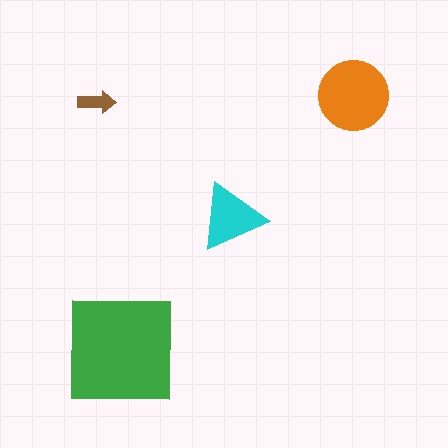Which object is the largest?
The green square.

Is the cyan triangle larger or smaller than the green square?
Smaller.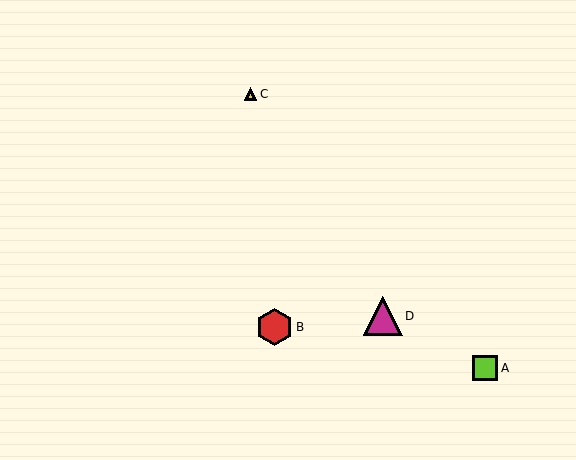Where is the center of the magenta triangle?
The center of the magenta triangle is at (383, 316).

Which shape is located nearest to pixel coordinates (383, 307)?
The magenta triangle (labeled D) at (383, 316) is nearest to that location.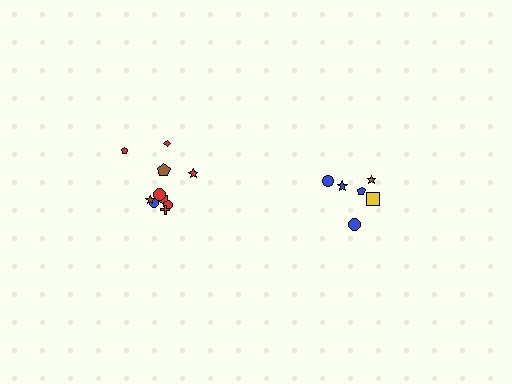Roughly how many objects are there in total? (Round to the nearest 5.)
Roughly 15 objects in total.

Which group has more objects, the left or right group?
The left group.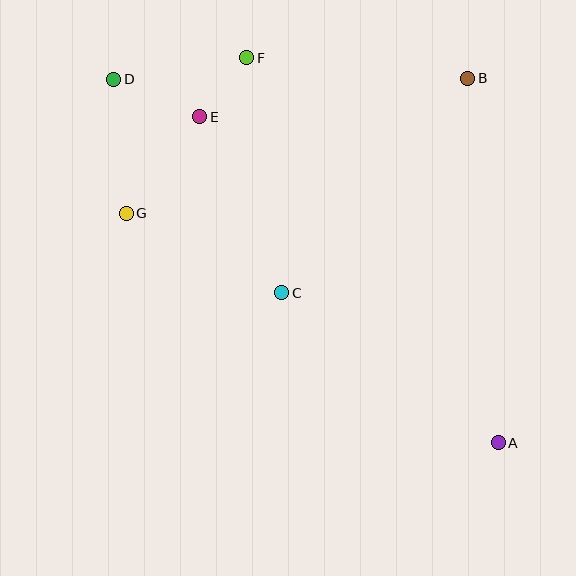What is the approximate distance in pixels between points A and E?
The distance between A and E is approximately 442 pixels.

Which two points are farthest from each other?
Points A and D are farthest from each other.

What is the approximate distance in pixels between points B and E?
The distance between B and E is approximately 271 pixels.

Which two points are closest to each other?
Points E and F are closest to each other.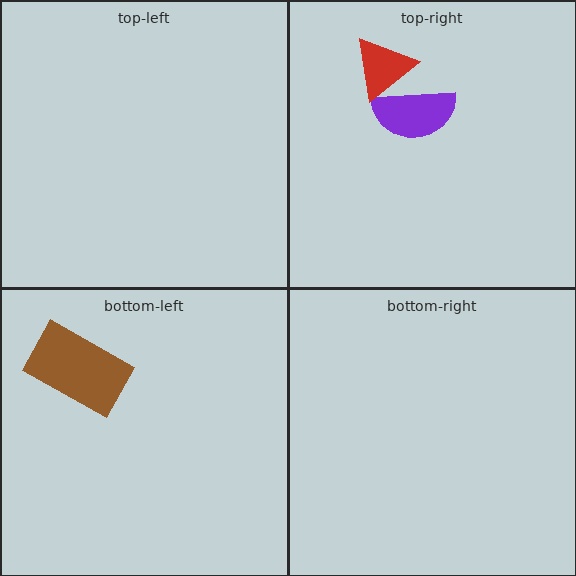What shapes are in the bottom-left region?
The brown rectangle.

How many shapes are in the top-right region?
2.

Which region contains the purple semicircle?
The top-right region.